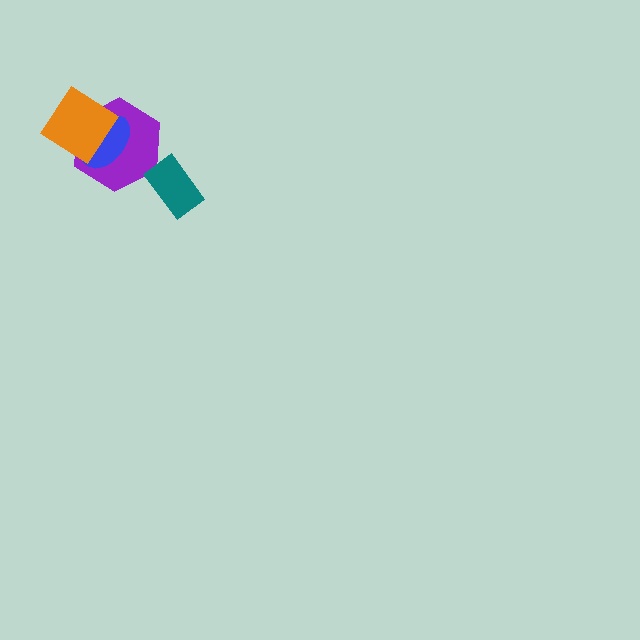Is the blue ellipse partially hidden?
Yes, it is partially covered by another shape.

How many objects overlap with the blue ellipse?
2 objects overlap with the blue ellipse.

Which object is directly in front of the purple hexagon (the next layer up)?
The blue ellipse is directly in front of the purple hexagon.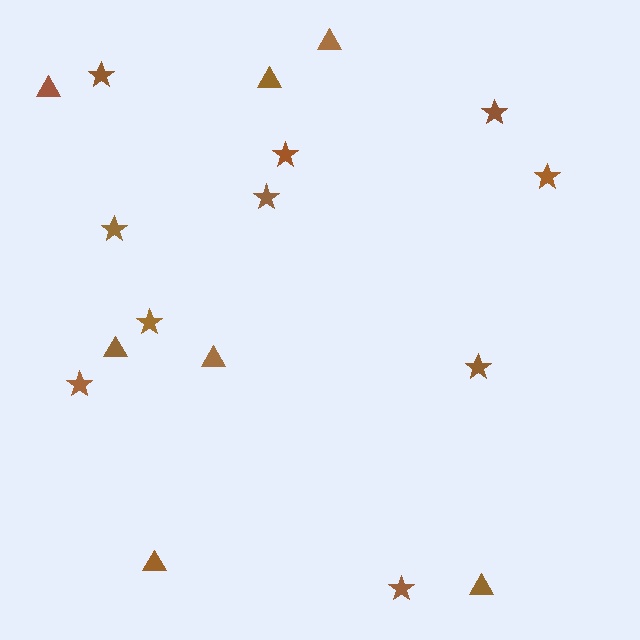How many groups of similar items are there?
There are 2 groups: one group of stars (10) and one group of triangles (7).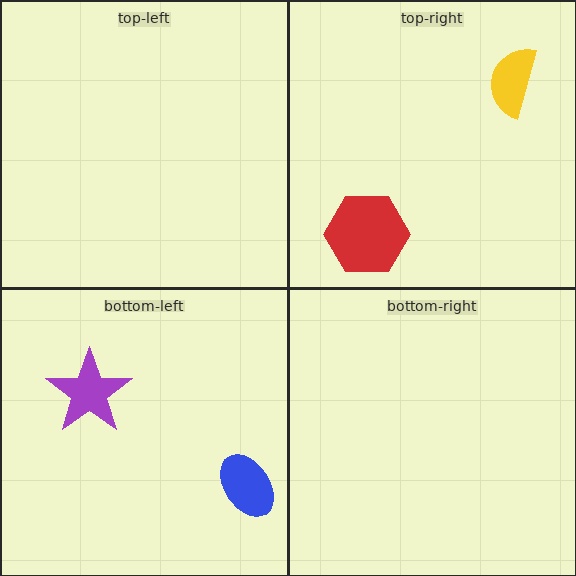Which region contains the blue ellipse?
The bottom-left region.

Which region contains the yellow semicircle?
The top-right region.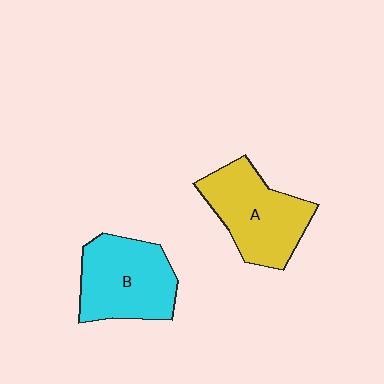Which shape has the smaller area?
Shape B (cyan).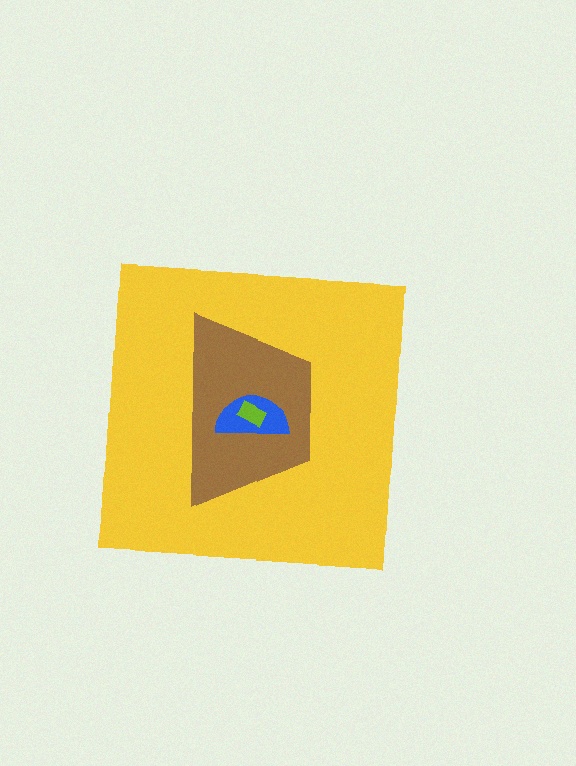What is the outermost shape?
The yellow square.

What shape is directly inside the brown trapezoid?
The blue semicircle.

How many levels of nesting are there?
4.